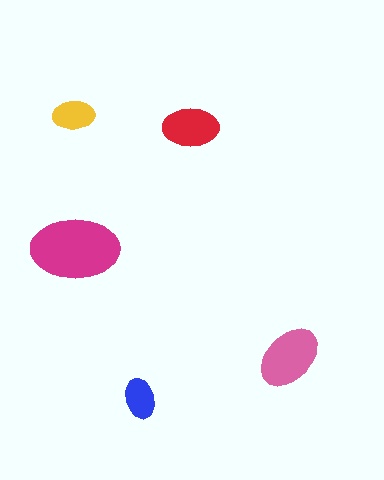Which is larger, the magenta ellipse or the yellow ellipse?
The magenta one.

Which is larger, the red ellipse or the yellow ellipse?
The red one.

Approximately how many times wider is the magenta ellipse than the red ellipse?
About 1.5 times wider.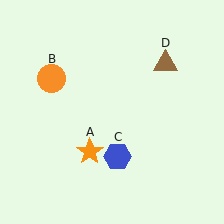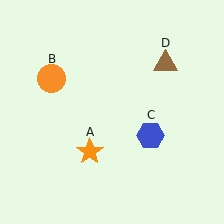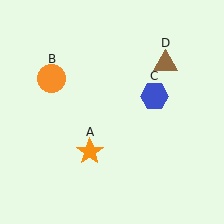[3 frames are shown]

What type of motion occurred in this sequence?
The blue hexagon (object C) rotated counterclockwise around the center of the scene.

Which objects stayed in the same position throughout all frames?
Orange star (object A) and orange circle (object B) and brown triangle (object D) remained stationary.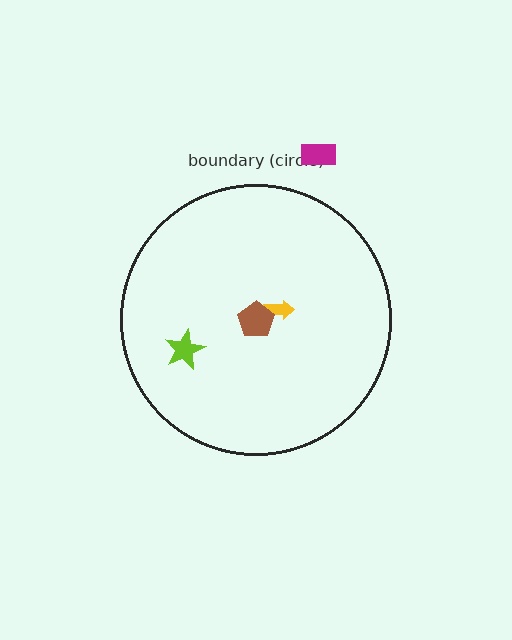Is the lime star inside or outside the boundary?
Inside.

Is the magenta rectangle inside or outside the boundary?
Outside.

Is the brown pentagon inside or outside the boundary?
Inside.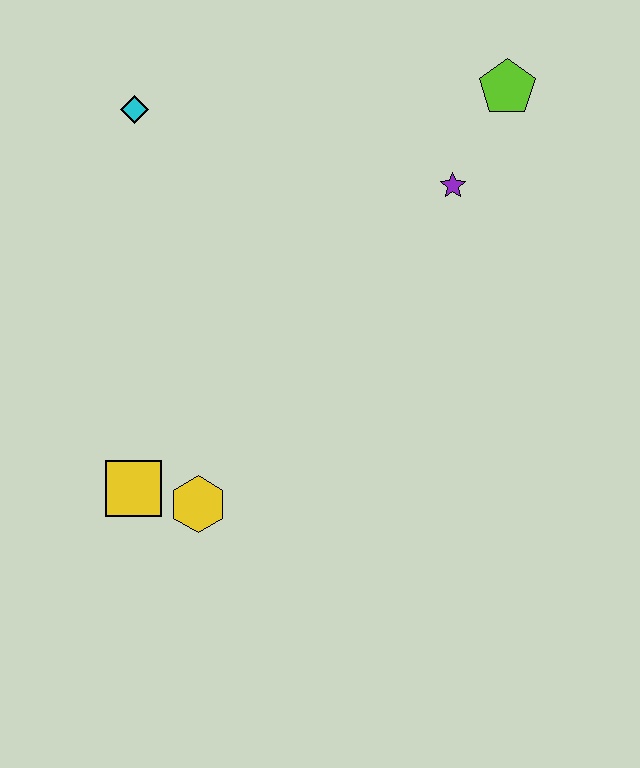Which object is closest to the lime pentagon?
The purple star is closest to the lime pentagon.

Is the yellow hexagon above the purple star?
No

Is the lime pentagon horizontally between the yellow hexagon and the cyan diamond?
No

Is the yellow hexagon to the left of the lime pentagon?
Yes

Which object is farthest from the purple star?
The yellow square is farthest from the purple star.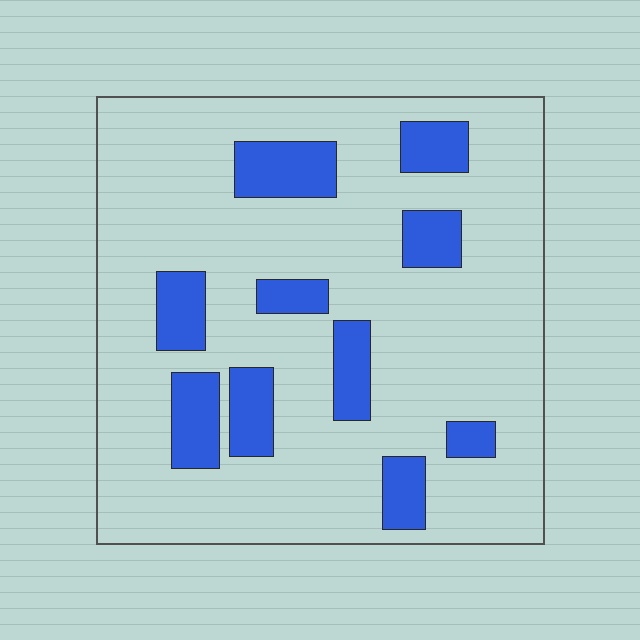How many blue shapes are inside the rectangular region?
10.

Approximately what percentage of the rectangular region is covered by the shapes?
Approximately 20%.